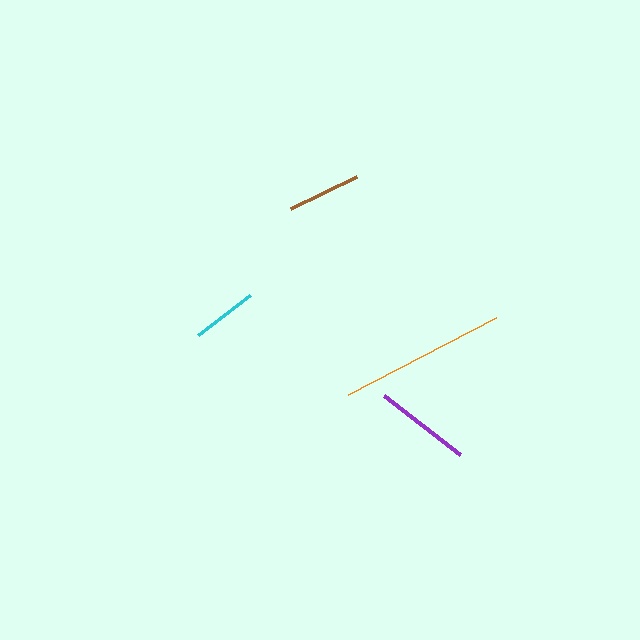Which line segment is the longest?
The orange line is the longest at approximately 166 pixels.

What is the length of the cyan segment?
The cyan segment is approximately 66 pixels long.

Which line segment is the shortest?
The cyan line is the shortest at approximately 66 pixels.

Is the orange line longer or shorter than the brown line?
The orange line is longer than the brown line.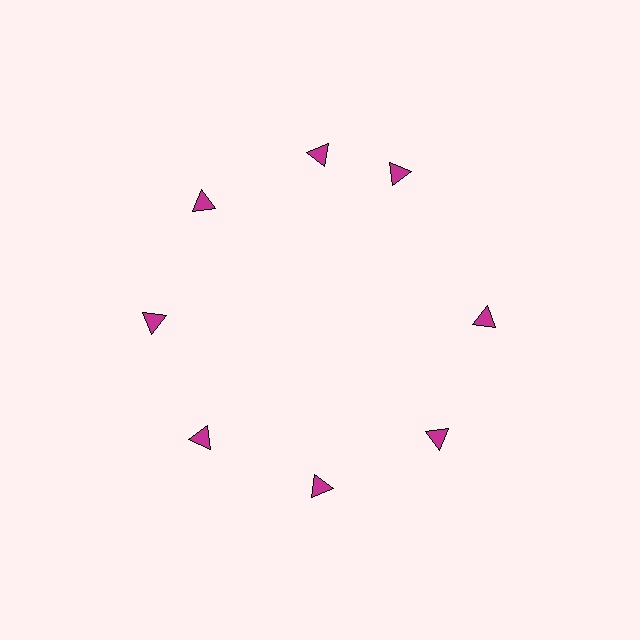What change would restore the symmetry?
The symmetry would be restored by rotating it back into even spacing with its neighbors so that all 8 triangles sit at equal angles and equal distance from the center.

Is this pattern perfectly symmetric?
No. The 8 magenta triangles are arranged in a ring, but one element near the 2 o'clock position is rotated out of alignment along the ring, breaking the 8-fold rotational symmetry.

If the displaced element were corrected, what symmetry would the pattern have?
It would have 8-fold rotational symmetry — the pattern would map onto itself every 45 degrees.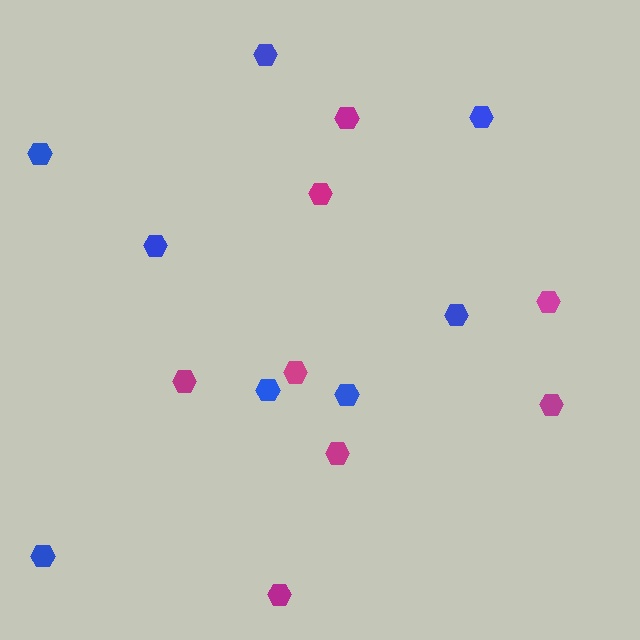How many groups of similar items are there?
There are 2 groups: one group of blue hexagons (8) and one group of magenta hexagons (8).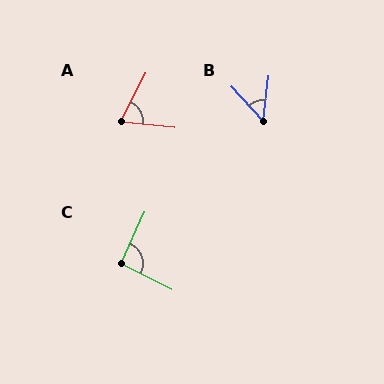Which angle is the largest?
C, at approximately 93 degrees.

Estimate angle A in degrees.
Approximately 70 degrees.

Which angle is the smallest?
B, at approximately 50 degrees.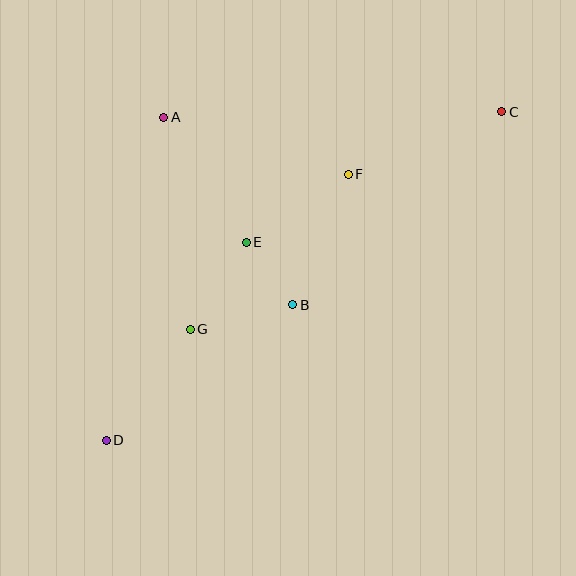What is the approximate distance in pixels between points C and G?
The distance between C and G is approximately 380 pixels.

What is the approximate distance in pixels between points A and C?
The distance between A and C is approximately 338 pixels.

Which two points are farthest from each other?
Points C and D are farthest from each other.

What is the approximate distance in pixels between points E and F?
The distance between E and F is approximately 122 pixels.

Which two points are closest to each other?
Points B and E are closest to each other.